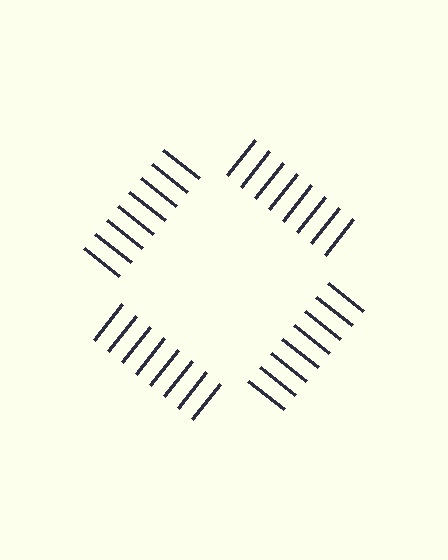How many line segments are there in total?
32 — 8 along each of the 4 edges.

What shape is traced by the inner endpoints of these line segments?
An illusory square — the line segments terminate on its edges but no continuous stroke is drawn.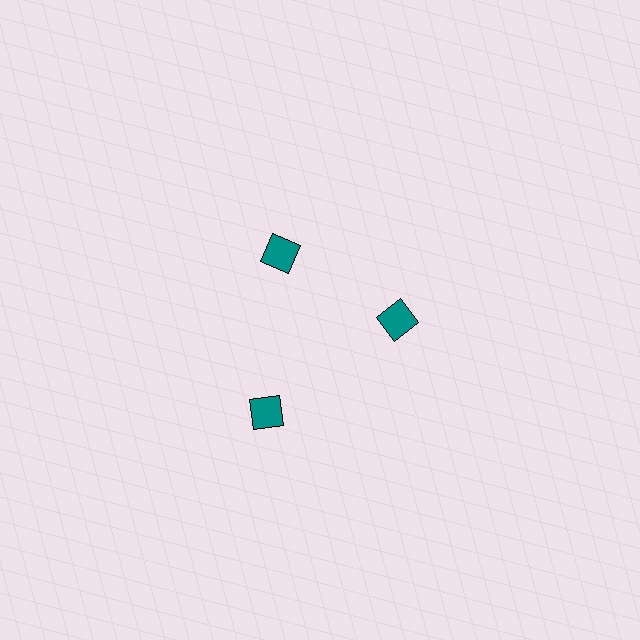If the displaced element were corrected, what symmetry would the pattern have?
It would have 3-fold rotational symmetry — the pattern would map onto itself every 120 degrees.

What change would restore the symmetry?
The symmetry would be restored by moving it inward, back onto the ring so that all 3 diamonds sit at equal angles and equal distance from the center.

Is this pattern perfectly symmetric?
No. The 3 teal diamonds are arranged in a ring, but one element near the 7 o'clock position is pushed outward from the center, breaking the 3-fold rotational symmetry.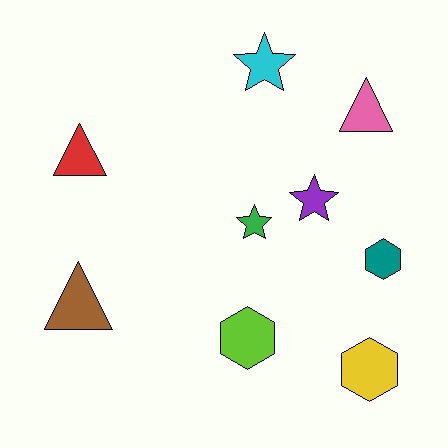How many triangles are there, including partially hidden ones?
There are 3 triangles.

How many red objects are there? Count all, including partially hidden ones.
There is 1 red object.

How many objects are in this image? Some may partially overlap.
There are 9 objects.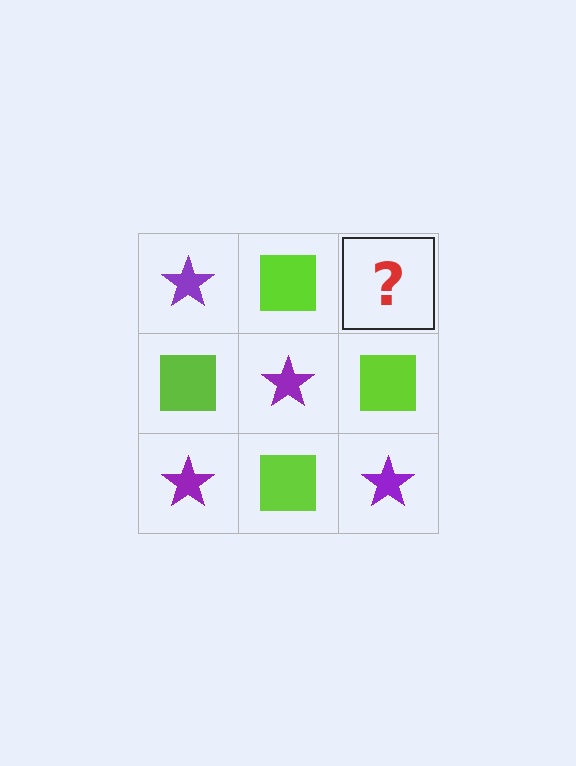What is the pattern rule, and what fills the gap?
The rule is that it alternates purple star and lime square in a checkerboard pattern. The gap should be filled with a purple star.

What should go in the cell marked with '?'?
The missing cell should contain a purple star.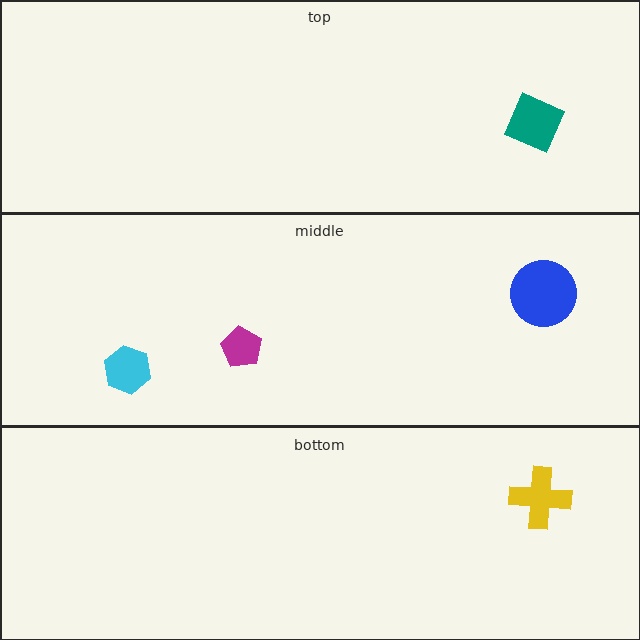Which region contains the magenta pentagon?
The middle region.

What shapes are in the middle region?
The magenta pentagon, the cyan hexagon, the blue circle.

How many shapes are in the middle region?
3.